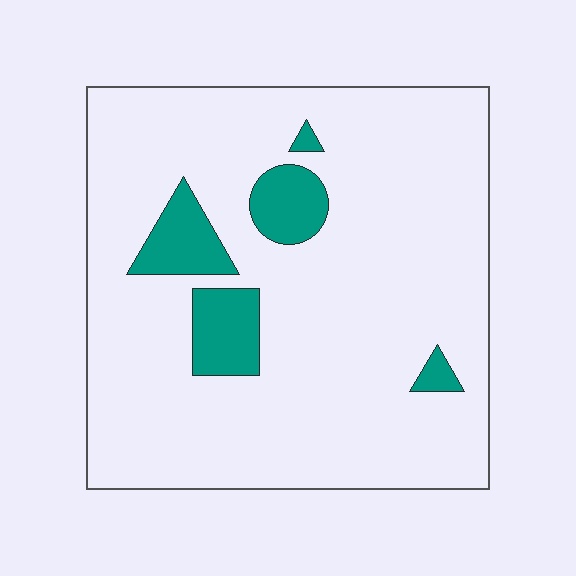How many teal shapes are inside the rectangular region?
5.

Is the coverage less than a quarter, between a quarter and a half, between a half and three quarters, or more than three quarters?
Less than a quarter.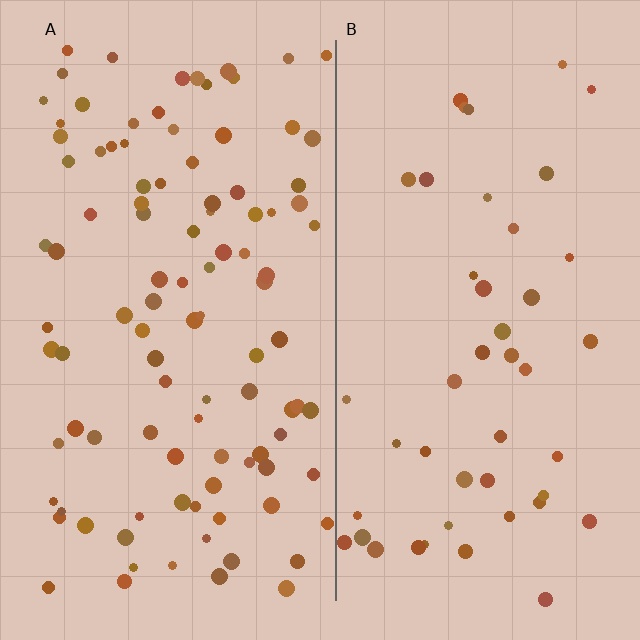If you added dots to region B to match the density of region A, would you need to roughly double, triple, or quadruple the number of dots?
Approximately double.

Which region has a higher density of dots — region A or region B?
A (the left).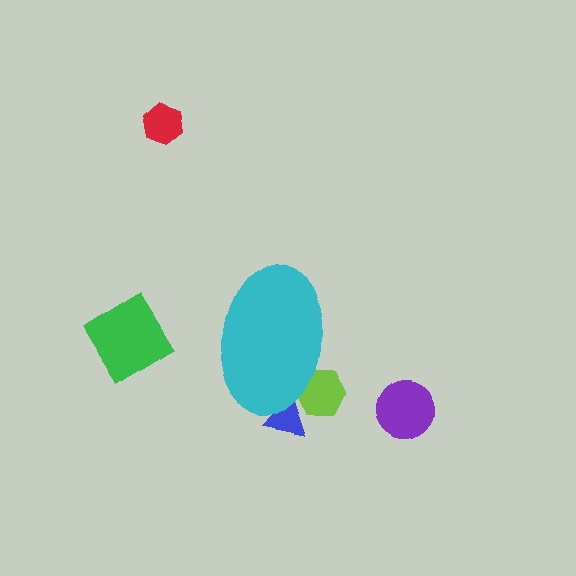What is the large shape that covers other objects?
A cyan ellipse.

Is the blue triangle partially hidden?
Yes, the blue triangle is partially hidden behind the cyan ellipse.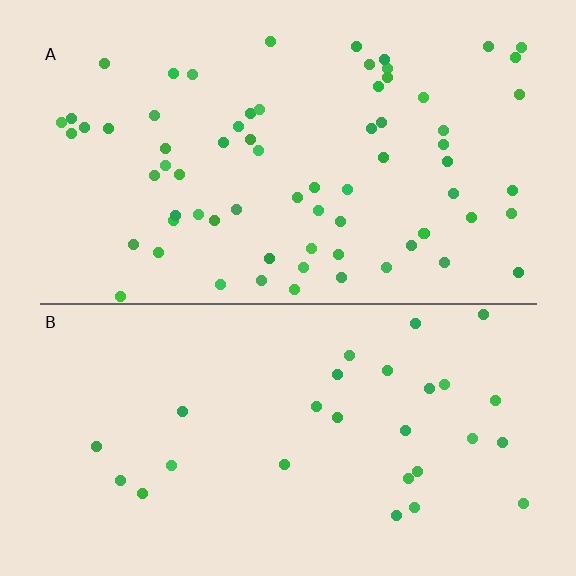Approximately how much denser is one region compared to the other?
Approximately 2.5× — region A over region B.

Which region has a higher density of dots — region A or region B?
A (the top).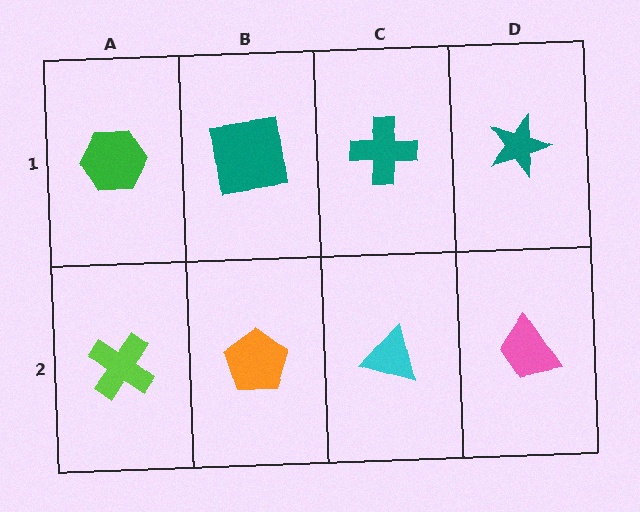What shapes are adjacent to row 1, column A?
A lime cross (row 2, column A), a teal square (row 1, column B).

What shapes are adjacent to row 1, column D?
A pink trapezoid (row 2, column D), a teal cross (row 1, column C).